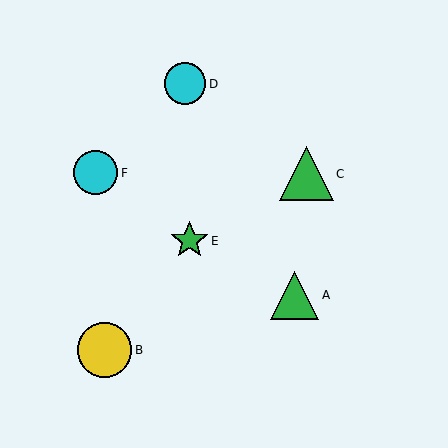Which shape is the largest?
The yellow circle (labeled B) is the largest.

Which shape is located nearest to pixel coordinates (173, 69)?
The cyan circle (labeled D) at (185, 84) is nearest to that location.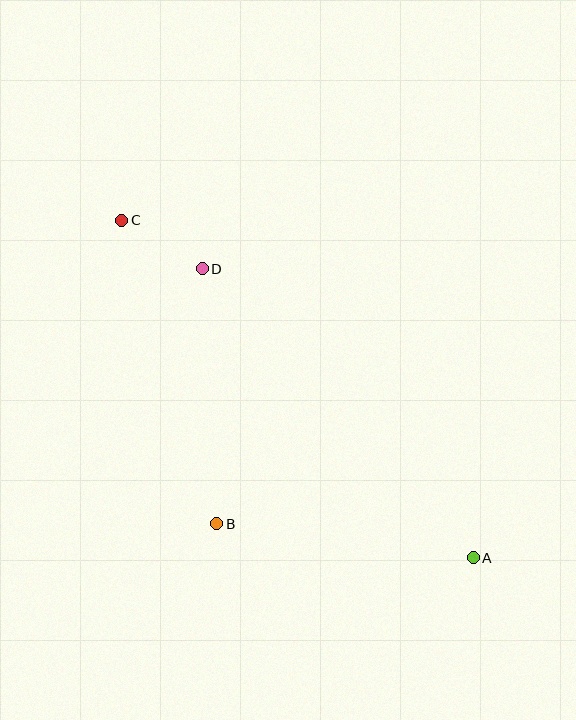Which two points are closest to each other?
Points C and D are closest to each other.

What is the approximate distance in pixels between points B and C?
The distance between B and C is approximately 318 pixels.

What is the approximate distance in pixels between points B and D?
The distance between B and D is approximately 255 pixels.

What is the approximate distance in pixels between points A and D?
The distance between A and D is approximately 396 pixels.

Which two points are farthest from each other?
Points A and C are farthest from each other.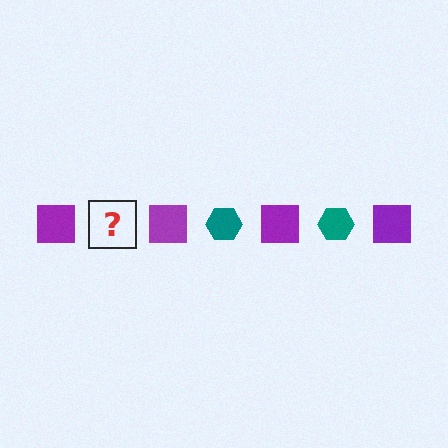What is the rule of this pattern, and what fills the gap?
The rule is that the pattern alternates between purple square and teal hexagon. The gap should be filled with a teal hexagon.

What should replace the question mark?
The question mark should be replaced with a teal hexagon.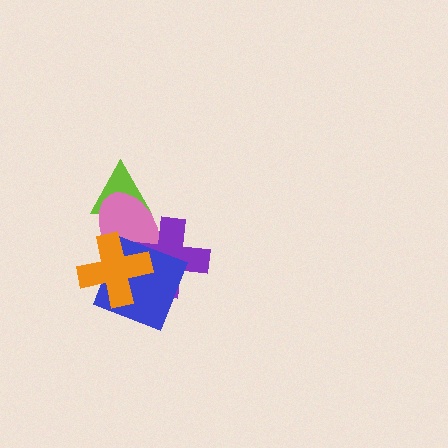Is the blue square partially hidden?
Yes, it is partially covered by another shape.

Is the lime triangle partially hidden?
Yes, it is partially covered by another shape.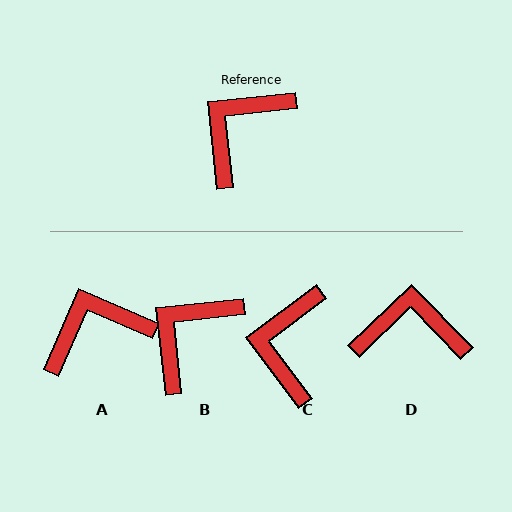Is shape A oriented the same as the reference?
No, it is off by about 29 degrees.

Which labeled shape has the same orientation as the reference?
B.